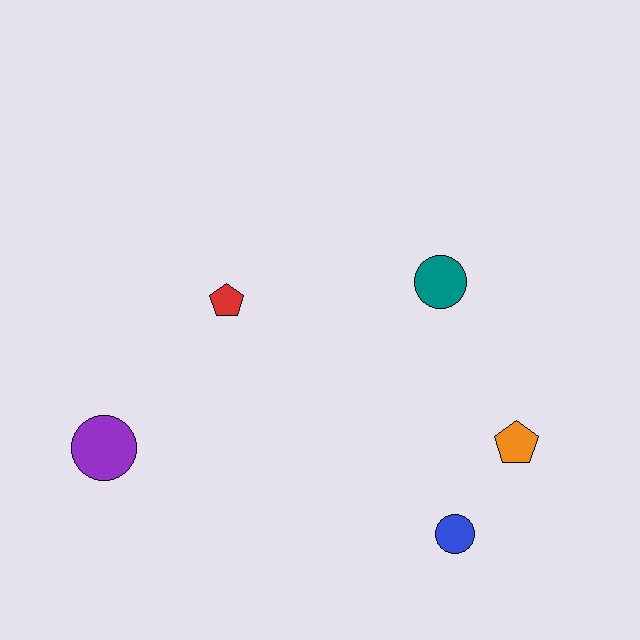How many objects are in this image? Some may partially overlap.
There are 5 objects.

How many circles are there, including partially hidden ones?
There are 3 circles.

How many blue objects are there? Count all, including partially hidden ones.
There is 1 blue object.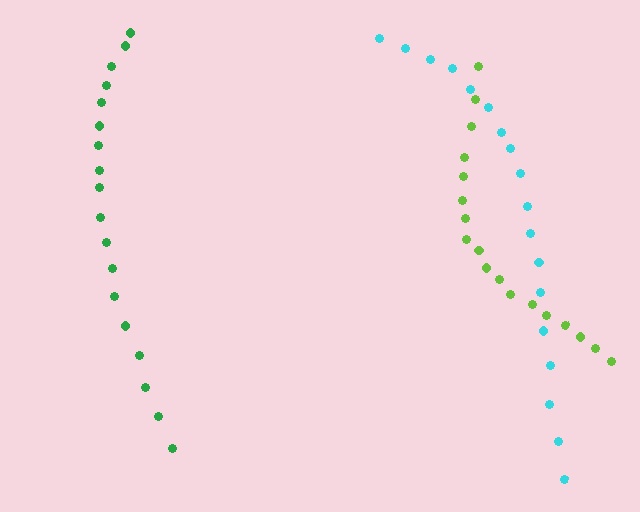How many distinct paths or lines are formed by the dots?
There are 3 distinct paths.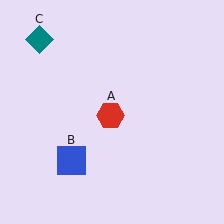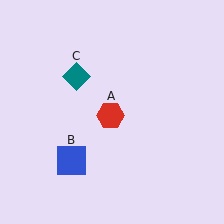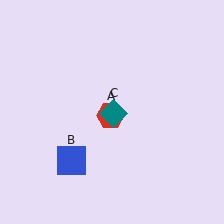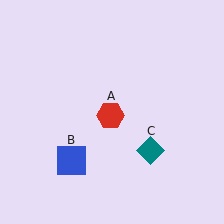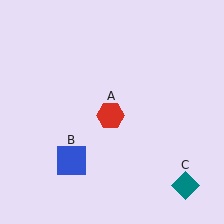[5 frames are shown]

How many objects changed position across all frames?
1 object changed position: teal diamond (object C).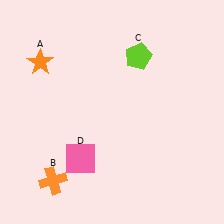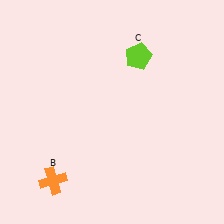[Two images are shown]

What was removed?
The orange star (A), the pink square (D) were removed in Image 2.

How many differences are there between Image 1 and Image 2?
There are 2 differences between the two images.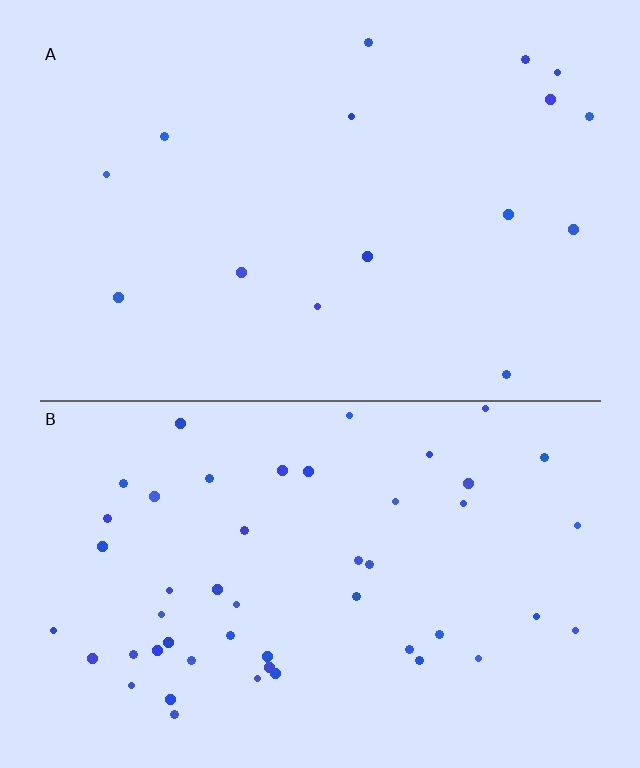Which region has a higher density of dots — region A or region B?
B (the bottom).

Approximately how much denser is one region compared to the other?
Approximately 3.3× — region B over region A.